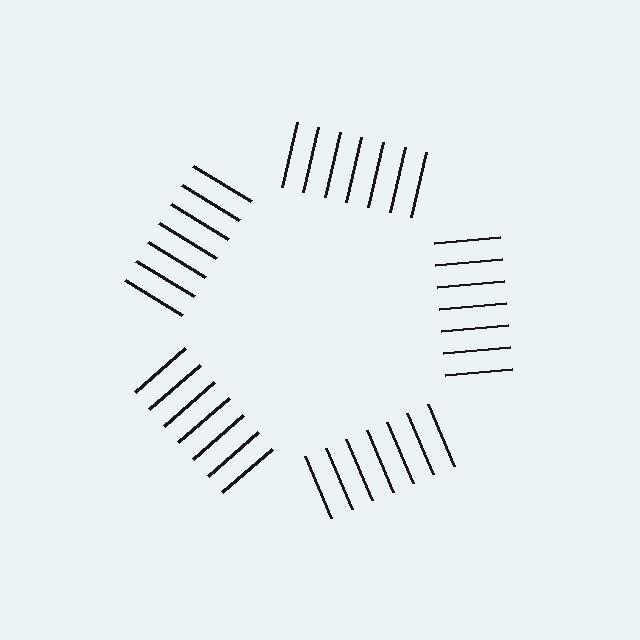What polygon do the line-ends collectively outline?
An illusory pentagon — the line segments terminate on its edges but no continuous stroke is drawn.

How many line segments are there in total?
35 — 7 along each of the 5 edges.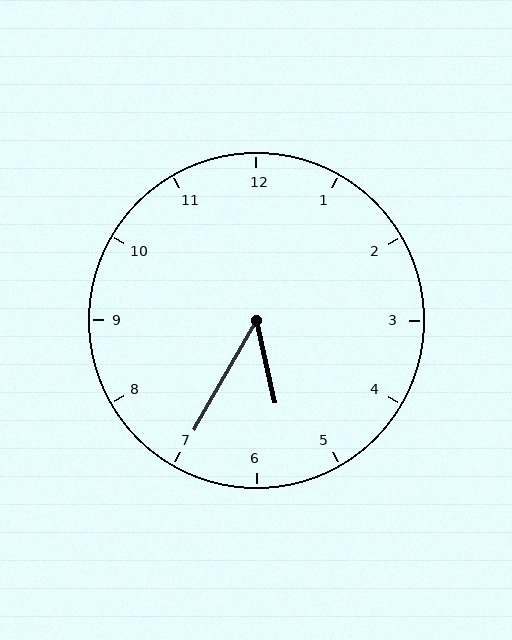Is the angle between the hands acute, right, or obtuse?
It is acute.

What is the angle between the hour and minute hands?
Approximately 42 degrees.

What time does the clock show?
5:35.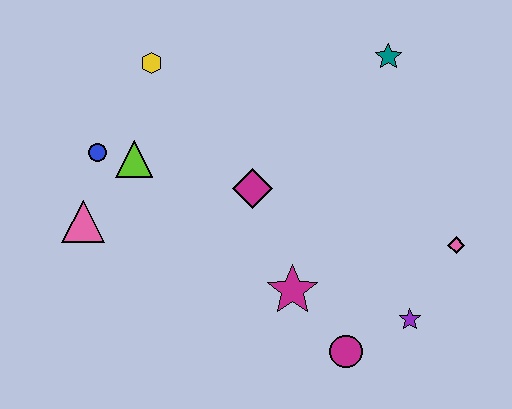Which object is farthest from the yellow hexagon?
The purple star is farthest from the yellow hexagon.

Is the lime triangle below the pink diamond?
No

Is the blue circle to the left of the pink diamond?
Yes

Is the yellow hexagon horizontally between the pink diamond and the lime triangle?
Yes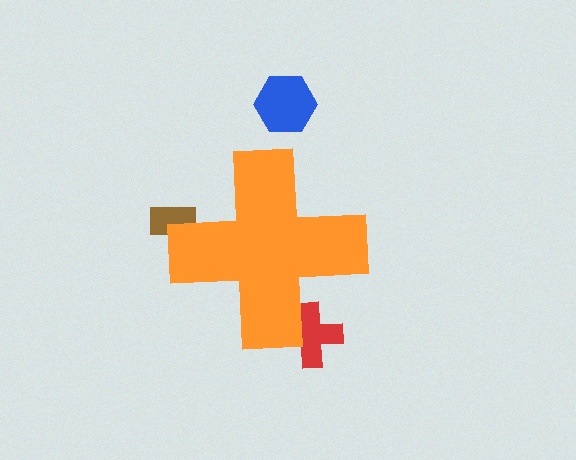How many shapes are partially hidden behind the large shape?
2 shapes are partially hidden.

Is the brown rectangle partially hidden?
Yes, the brown rectangle is partially hidden behind the orange cross.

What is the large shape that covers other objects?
An orange cross.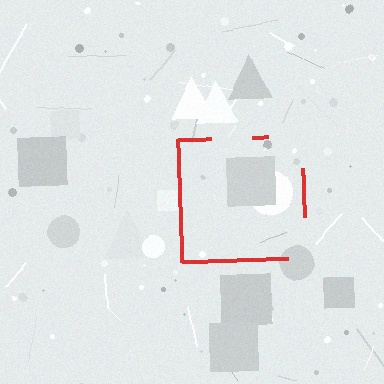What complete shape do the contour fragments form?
The contour fragments form a square.